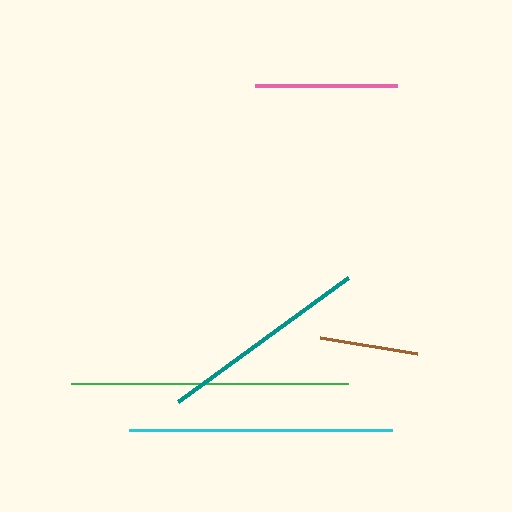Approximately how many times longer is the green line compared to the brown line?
The green line is approximately 2.8 times the length of the brown line.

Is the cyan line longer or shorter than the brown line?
The cyan line is longer than the brown line.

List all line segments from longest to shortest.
From longest to shortest: green, cyan, teal, pink, brown.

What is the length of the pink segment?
The pink segment is approximately 142 pixels long.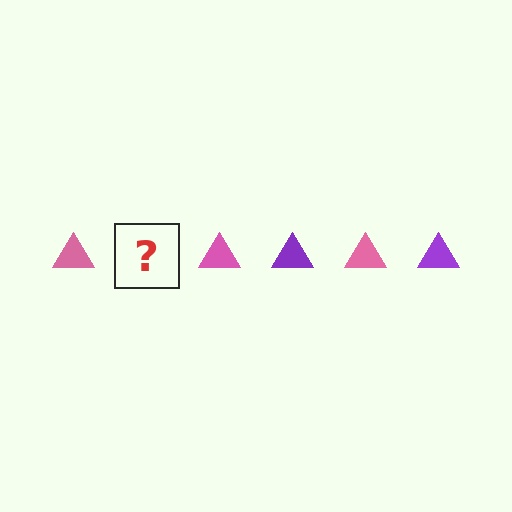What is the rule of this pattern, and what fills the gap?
The rule is that the pattern cycles through pink, purple triangles. The gap should be filled with a purple triangle.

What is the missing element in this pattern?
The missing element is a purple triangle.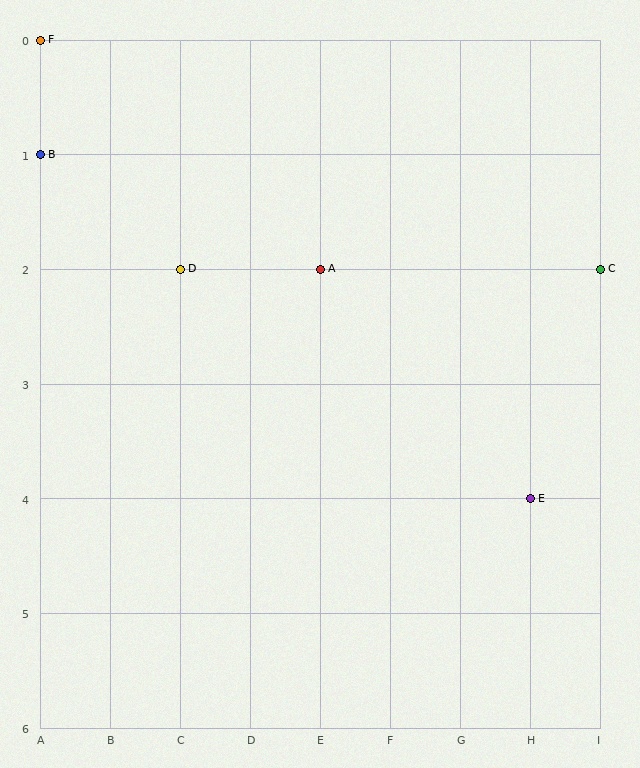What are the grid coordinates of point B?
Point B is at grid coordinates (A, 1).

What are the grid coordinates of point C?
Point C is at grid coordinates (I, 2).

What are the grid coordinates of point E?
Point E is at grid coordinates (H, 4).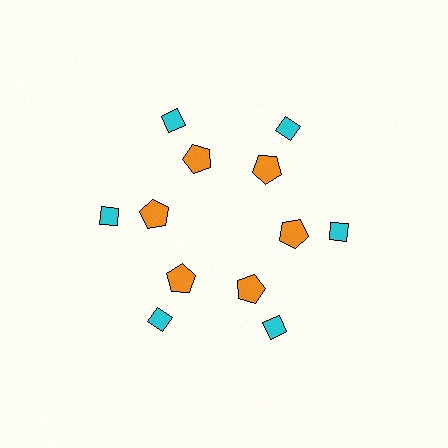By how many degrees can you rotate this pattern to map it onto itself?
The pattern maps onto itself every 60 degrees of rotation.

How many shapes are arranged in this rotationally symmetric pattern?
There are 12 shapes, arranged in 6 groups of 2.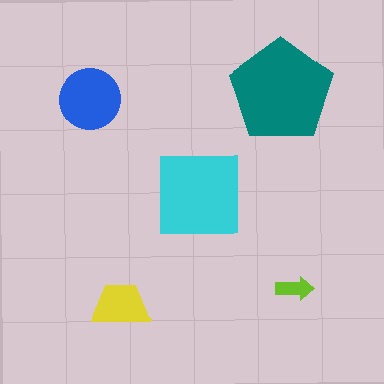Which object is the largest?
The teal pentagon.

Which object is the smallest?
The lime arrow.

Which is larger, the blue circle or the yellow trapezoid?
The blue circle.